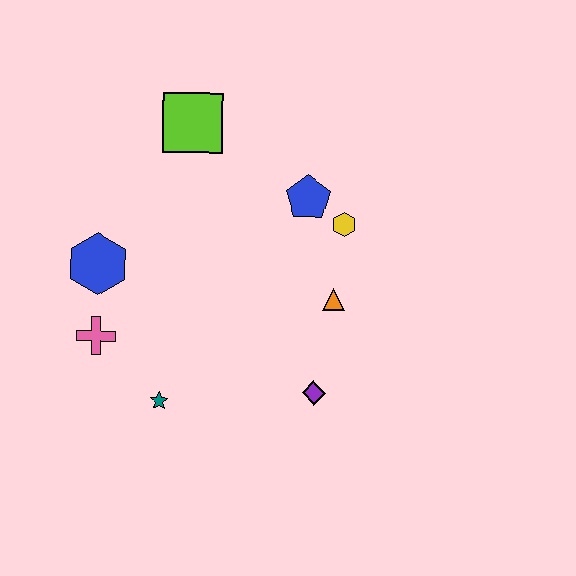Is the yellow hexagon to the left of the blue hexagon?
No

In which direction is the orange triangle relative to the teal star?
The orange triangle is to the right of the teal star.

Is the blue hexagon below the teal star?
No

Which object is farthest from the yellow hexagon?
The pink cross is farthest from the yellow hexagon.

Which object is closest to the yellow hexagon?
The blue pentagon is closest to the yellow hexagon.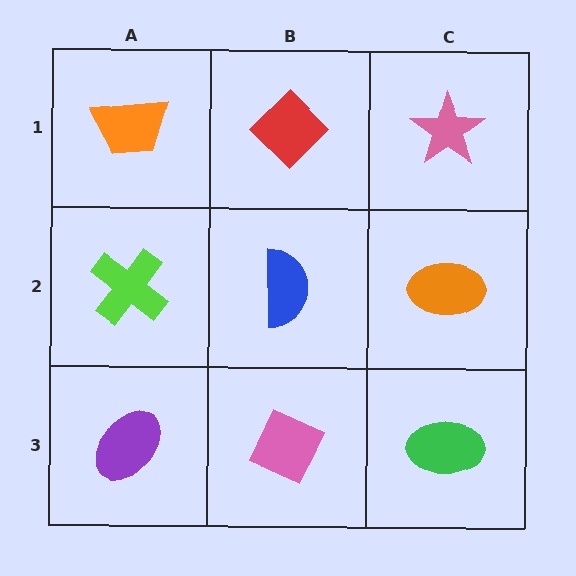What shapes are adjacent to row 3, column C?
An orange ellipse (row 2, column C), a pink diamond (row 3, column B).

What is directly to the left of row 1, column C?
A red diamond.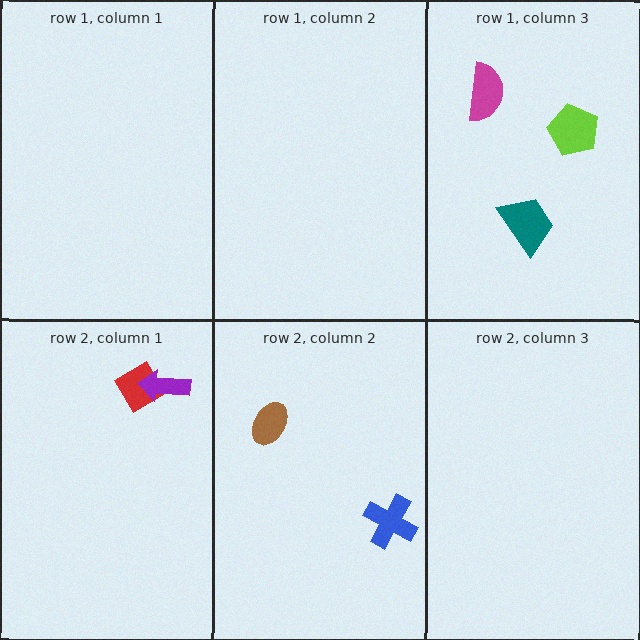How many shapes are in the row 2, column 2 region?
2.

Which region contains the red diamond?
The row 2, column 1 region.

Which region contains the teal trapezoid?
The row 1, column 3 region.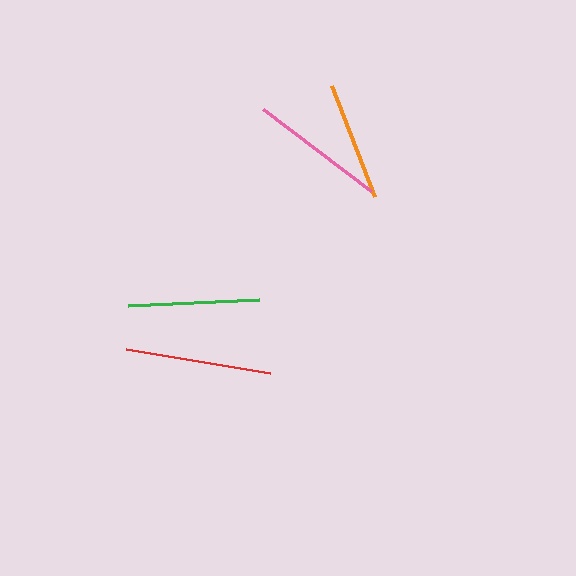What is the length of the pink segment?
The pink segment is approximately 136 pixels long.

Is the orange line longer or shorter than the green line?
The green line is longer than the orange line.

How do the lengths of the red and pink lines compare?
The red and pink lines are approximately the same length.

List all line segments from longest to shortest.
From longest to shortest: red, pink, green, orange.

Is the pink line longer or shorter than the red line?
The red line is longer than the pink line.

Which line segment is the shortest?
The orange line is the shortest at approximately 119 pixels.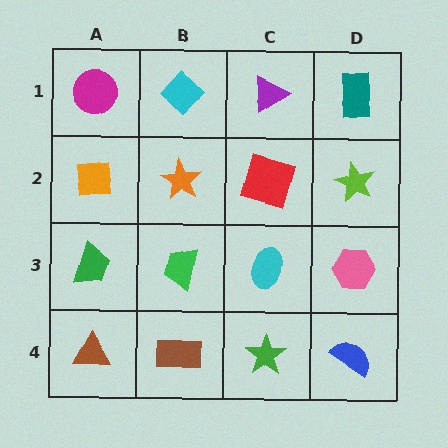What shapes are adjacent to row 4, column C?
A cyan ellipse (row 3, column C), a brown rectangle (row 4, column B), a blue semicircle (row 4, column D).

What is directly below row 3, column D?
A blue semicircle.